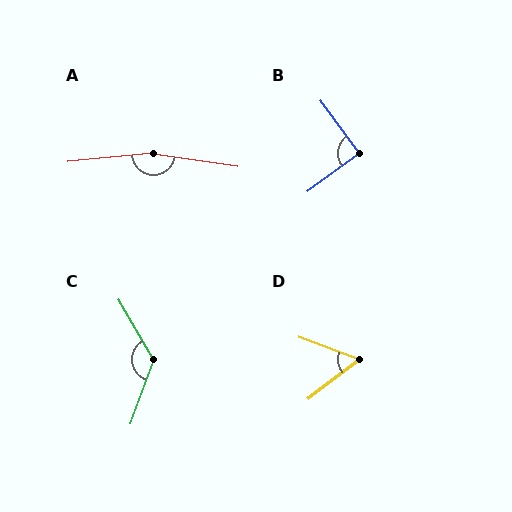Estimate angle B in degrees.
Approximately 89 degrees.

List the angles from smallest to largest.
D (58°), B (89°), C (130°), A (166°).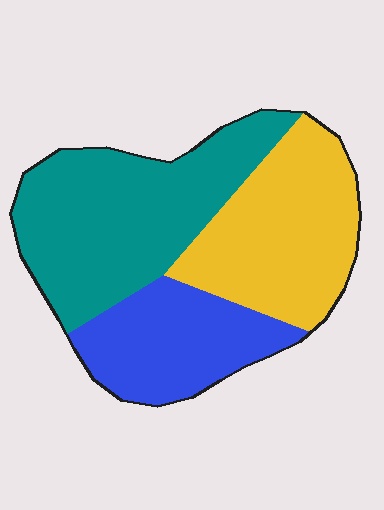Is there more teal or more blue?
Teal.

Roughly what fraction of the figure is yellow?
Yellow takes up about one third (1/3) of the figure.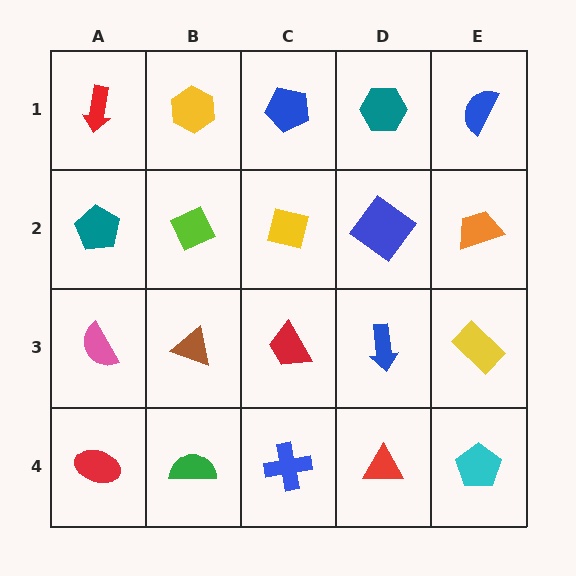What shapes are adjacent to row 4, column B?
A brown triangle (row 3, column B), a red ellipse (row 4, column A), a blue cross (row 4, column C).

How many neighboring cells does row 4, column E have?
2.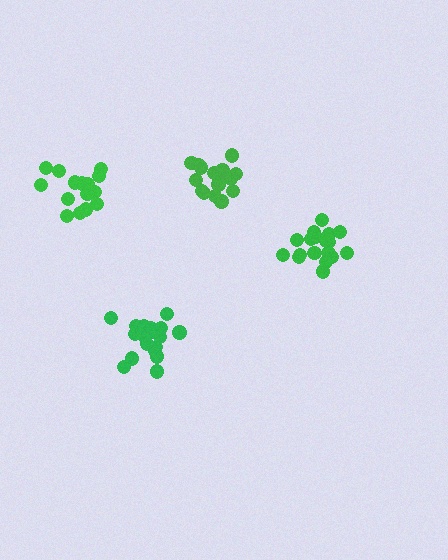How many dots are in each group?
Group 1: 17 dots, Group 2: 19 dots, Group 3: 19 dots, Group 4: 20 dots (75 total).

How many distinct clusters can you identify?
There are 4 distinct clusters.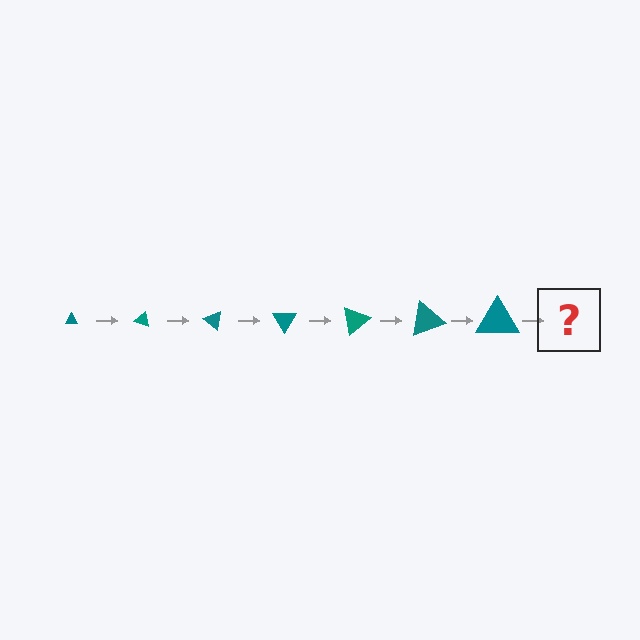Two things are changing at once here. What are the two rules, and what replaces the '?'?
The two rules are that the triangle grows larger each step and it rotates 20 degrees each step. The '?' should be a triangle, larger than the previous one and rotated 140 degrees from the start.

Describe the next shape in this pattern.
It should be a triangle, larger than the previous one and rotated 140 degrees from the start.